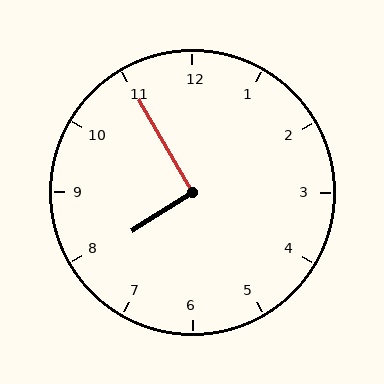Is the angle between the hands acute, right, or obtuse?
It is right.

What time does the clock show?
7:55.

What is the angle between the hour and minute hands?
Approximately 92 degrees.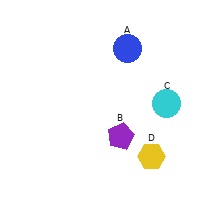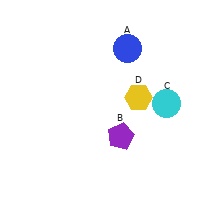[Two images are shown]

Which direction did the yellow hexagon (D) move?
The yellow hexagon (D) moved up.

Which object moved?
The yellow hexagon (D) moved up.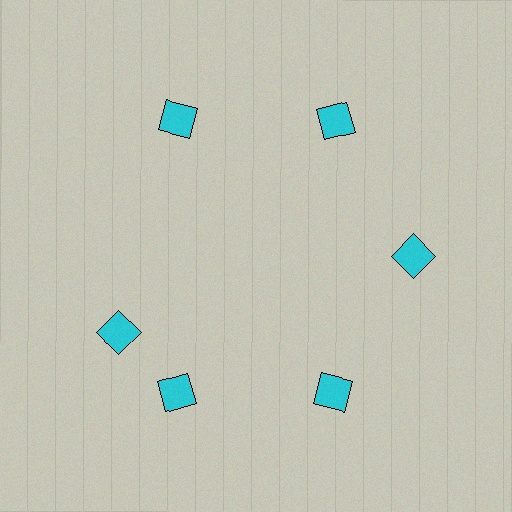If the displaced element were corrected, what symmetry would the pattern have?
It would have 6-fold rotational symmetry — the pattern would map onto itself every 60 degrees.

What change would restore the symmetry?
The symmetry would be restored by rotating it back into even spacing with its neighbors so that all 6 diamonds sit at equal angles and equal distance from the center.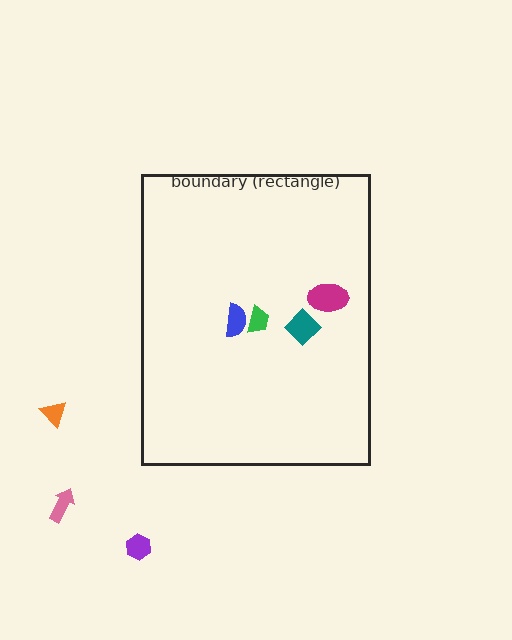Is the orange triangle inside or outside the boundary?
Outside.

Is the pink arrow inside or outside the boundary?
Outside.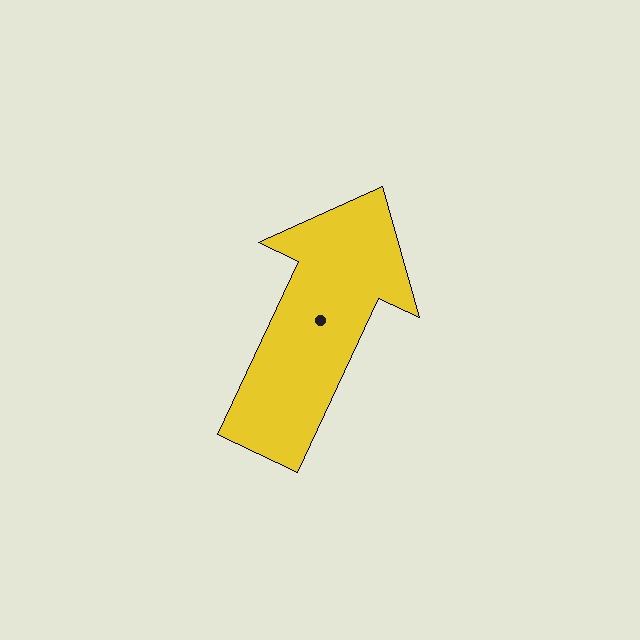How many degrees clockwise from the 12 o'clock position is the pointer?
Approximately 25 degrees.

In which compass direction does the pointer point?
Northeast.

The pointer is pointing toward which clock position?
Roughly 1 o'clock.